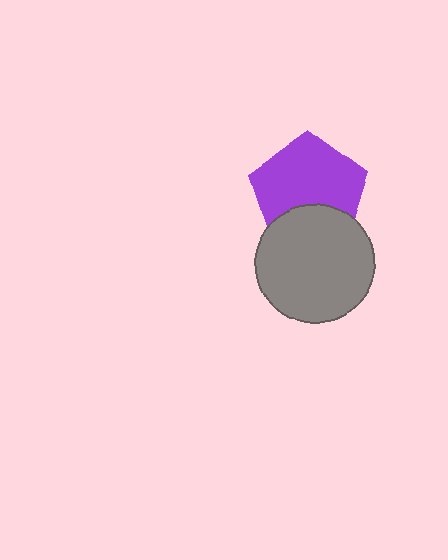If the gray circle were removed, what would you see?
You would see the complete purple pentagon.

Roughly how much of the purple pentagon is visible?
Most of it is visible (roughly 69%).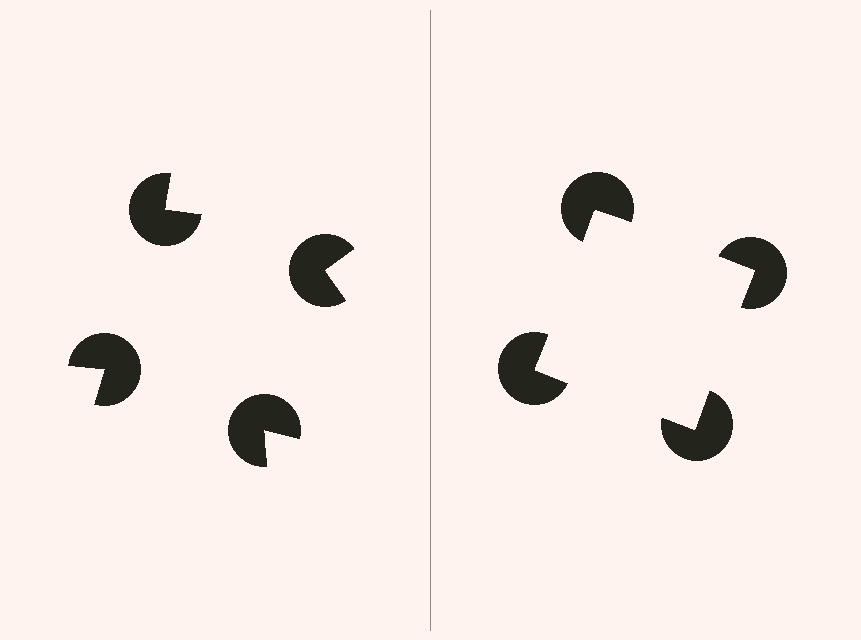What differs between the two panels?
The pac-man discs are positioned identically on both sides; only the wedge orientations differ. On the right they align to a square; on the left they are misaligned.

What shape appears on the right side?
An illusory square.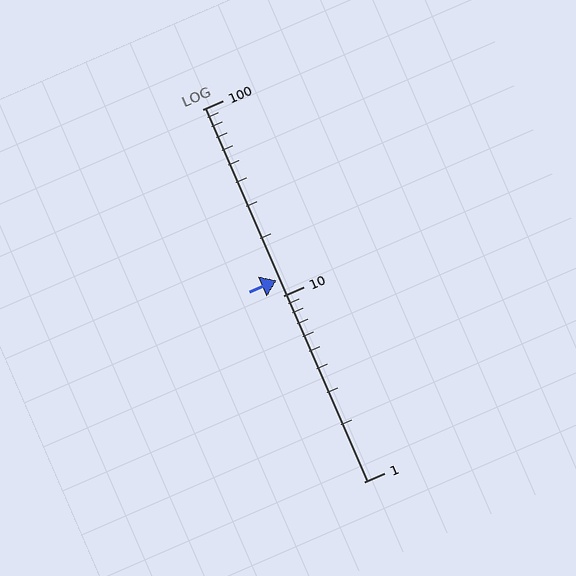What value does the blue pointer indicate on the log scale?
The pointer indicates approximately 12.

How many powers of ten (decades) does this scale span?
The scale spans 2 decades, from 1 to 100.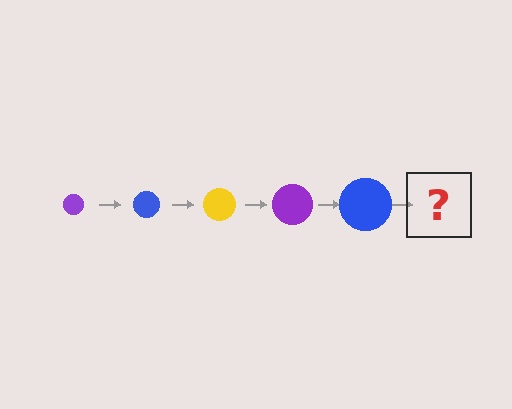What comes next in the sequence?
The next element should be a yellow circle, larger than the previous one.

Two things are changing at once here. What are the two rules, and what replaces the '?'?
The two rules are that the circle grows larger each step and the color cycles through purple, blue, and yellow. The '?' should be a yellow circle, larger than the previous one.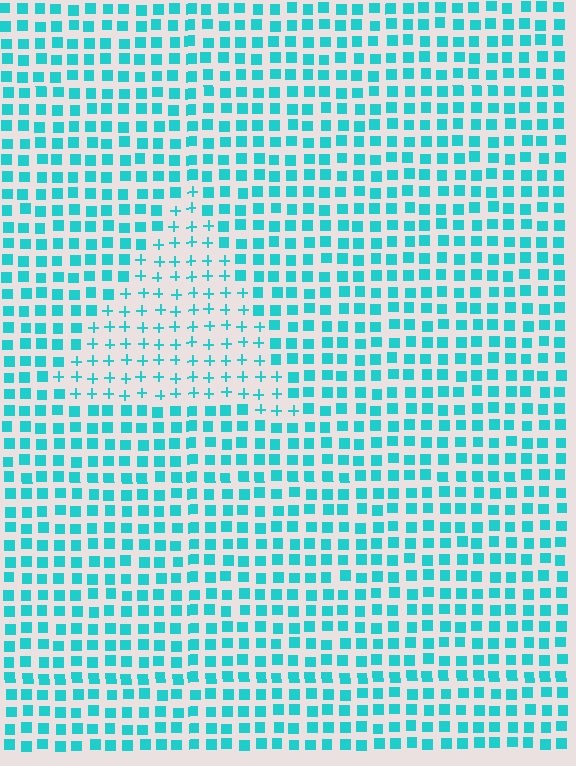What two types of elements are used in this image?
The image uses plus signs inside the triangle region and squares outside it.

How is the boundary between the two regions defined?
The boundary is defined by a change in element shape: plus signs inside vs. squares outside. All elements share the same color and spacing.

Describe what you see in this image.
The image is filled with small cyan elements arranged in a uniform grid. A triangle-shaped region contains plus signs, while the surrounding area contains squares. The boundary is defined purely by the change in element shape.